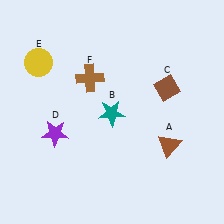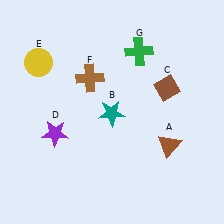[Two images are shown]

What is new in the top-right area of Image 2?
A green cross (G) was added in the top-right area of Image 2.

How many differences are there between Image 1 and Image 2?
There is 1 difference between the two images.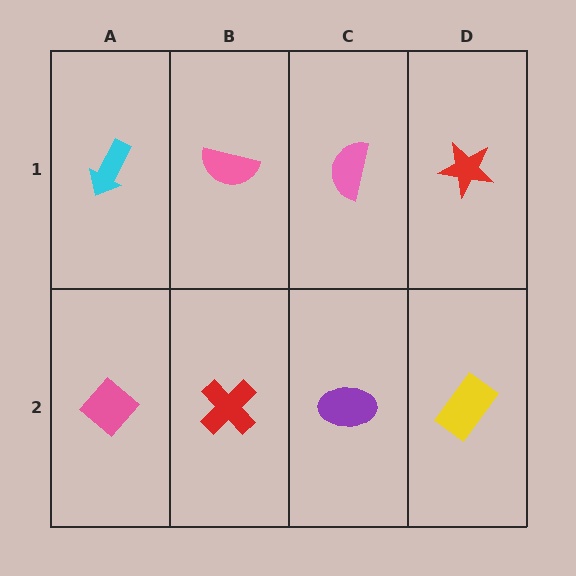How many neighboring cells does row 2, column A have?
2.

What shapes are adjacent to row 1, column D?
A yellow rectangle (row 2, column D), a pink semicircle (row 1, column C).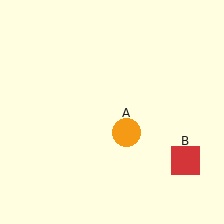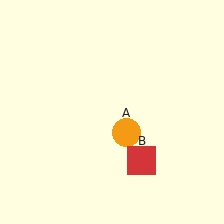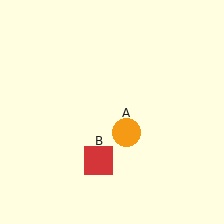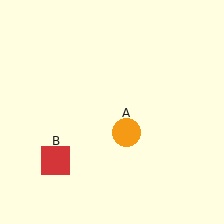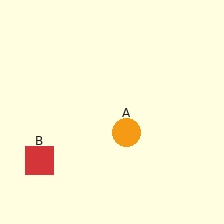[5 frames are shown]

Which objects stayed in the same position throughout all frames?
Orange circle (object A) remained stationary.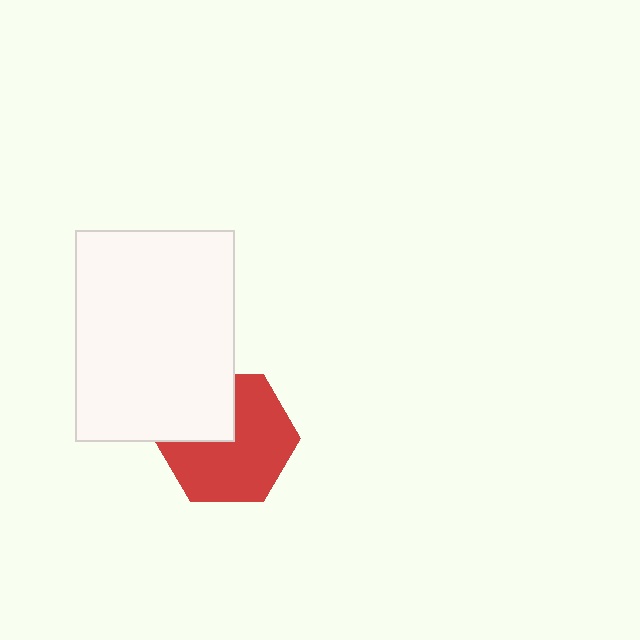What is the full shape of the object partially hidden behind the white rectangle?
The partially hidden object is a red hexagon.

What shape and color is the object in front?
The object in front is a white rectangle.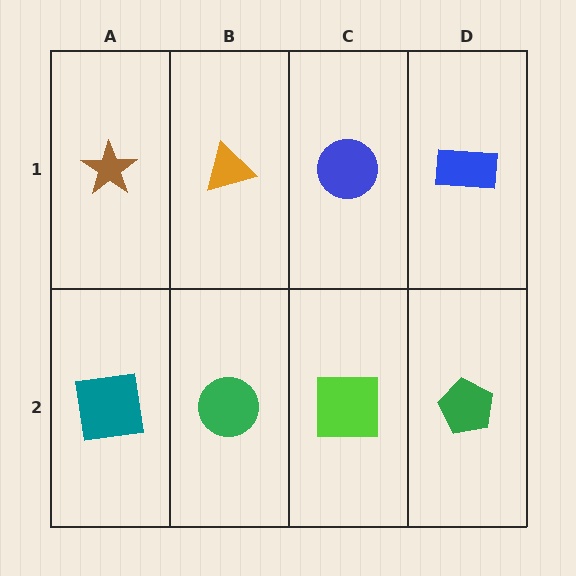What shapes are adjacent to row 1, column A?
A teal square (row 2, column A), an orange triangle (row 1, column B).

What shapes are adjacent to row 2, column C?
A blue circle (row 1, column C), a green circle (row 2, column B), a green pentagon (row 2, column D).